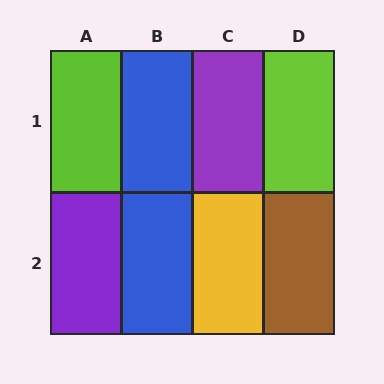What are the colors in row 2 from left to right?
Purple, blue, yellow, brown.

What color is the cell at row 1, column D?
Lime.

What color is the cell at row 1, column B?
Blue.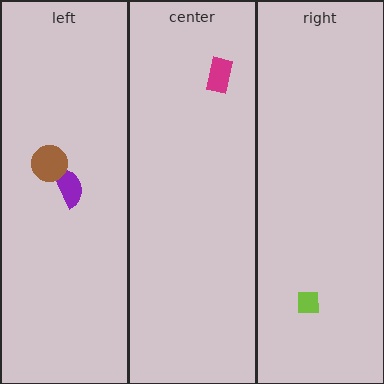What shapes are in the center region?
The magenta rectangle.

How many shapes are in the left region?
2.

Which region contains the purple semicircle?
The left region.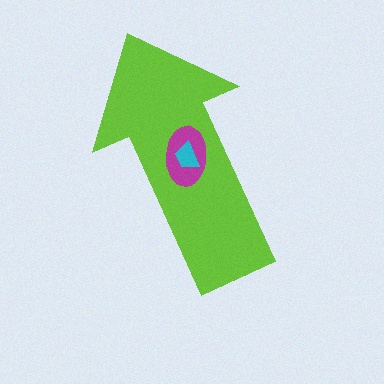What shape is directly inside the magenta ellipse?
The cyan trapezoid.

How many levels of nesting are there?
3.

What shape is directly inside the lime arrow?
The magenta ellipse.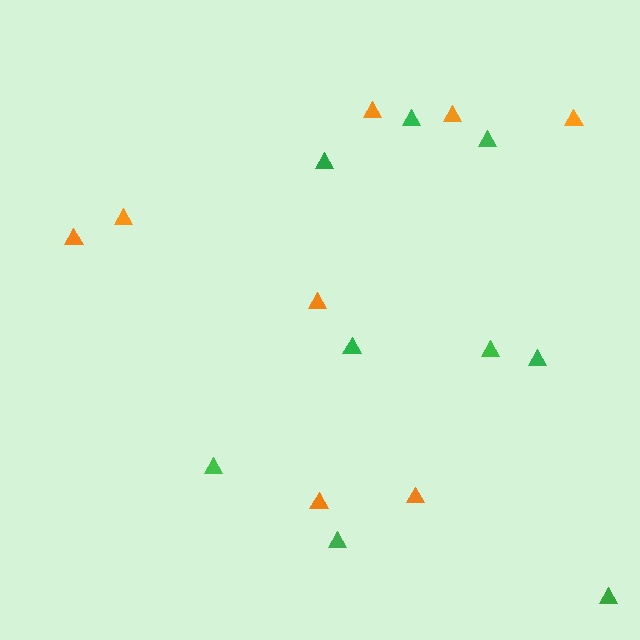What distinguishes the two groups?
There are 2 groups: one group of green triangles (9) and one group of orange triangles (8).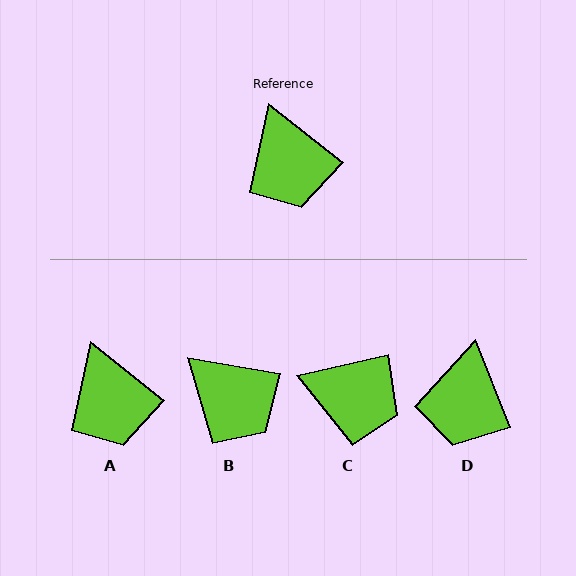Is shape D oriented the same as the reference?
No, it is off by about 30 degrees.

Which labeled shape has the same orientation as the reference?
A.